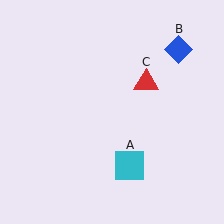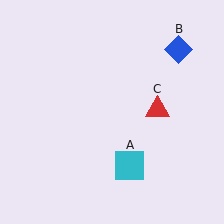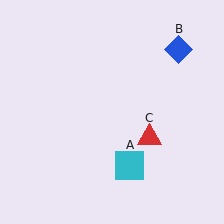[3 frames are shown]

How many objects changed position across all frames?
1 object changed position: red triangle (object C).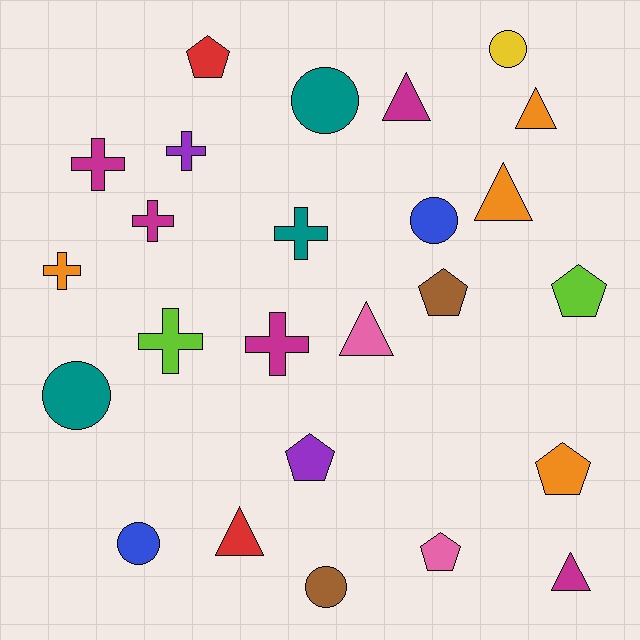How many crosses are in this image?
There are 7 crosses.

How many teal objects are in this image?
There are 3 teal objects.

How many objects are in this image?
There are 25 objects.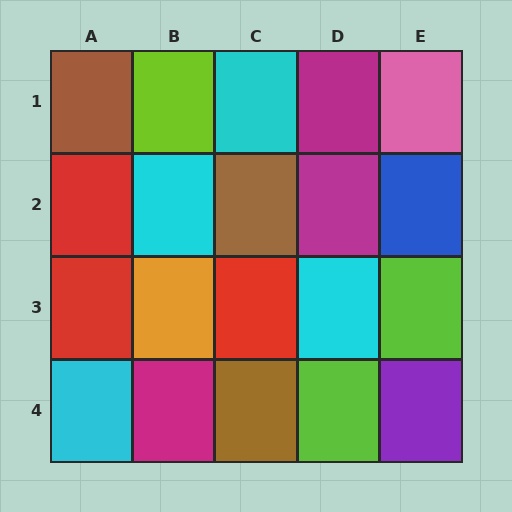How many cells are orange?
1 cell is orange.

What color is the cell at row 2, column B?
Cyan.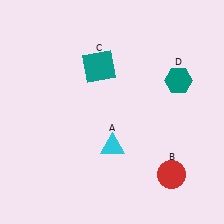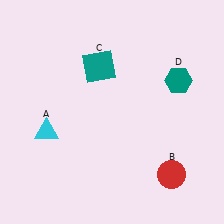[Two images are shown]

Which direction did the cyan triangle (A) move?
The cyan triangle (A) moved left.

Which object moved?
The cyan triangle (A) moved left.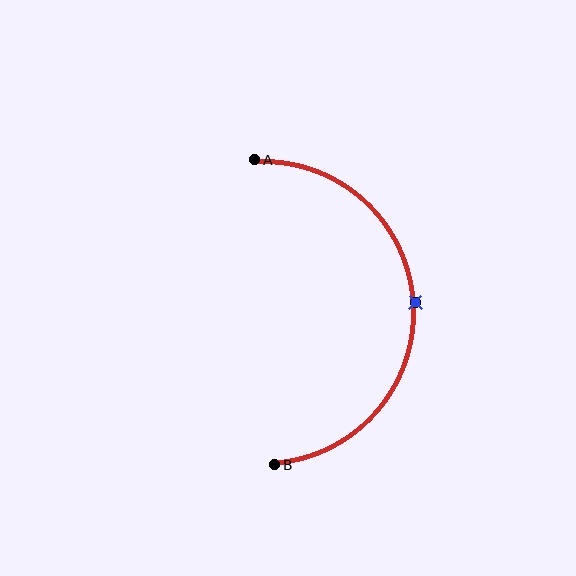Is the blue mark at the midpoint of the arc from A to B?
Yes. The blue mark lies on the arc at equal arc-length from both A and B — it is the arc midpoint.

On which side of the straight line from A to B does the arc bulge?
The arc bulges to the right of the straight line connecting A and B.